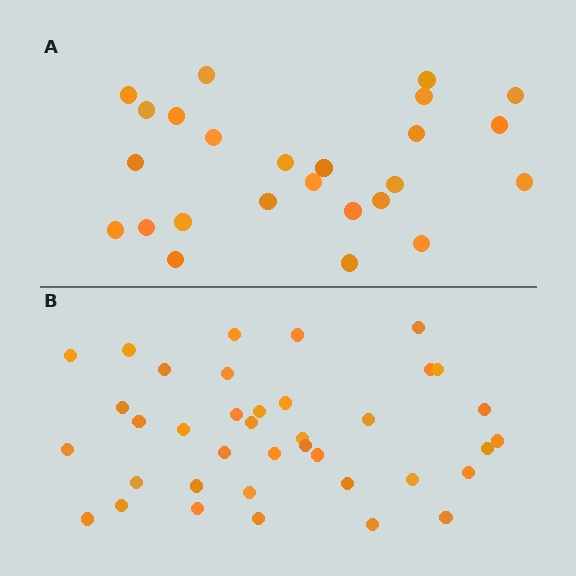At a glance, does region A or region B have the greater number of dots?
Region B (the bottom region) has more dots.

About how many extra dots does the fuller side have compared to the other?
Region B has approximately 15 more dots than region A.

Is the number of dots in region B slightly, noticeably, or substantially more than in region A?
Region B has substantially more. The ratio is roughly 1.5 to 1.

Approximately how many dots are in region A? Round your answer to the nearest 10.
About 20 dots. (The exact count is 25, which rounds to 20.)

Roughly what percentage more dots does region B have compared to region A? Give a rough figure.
About 50% more.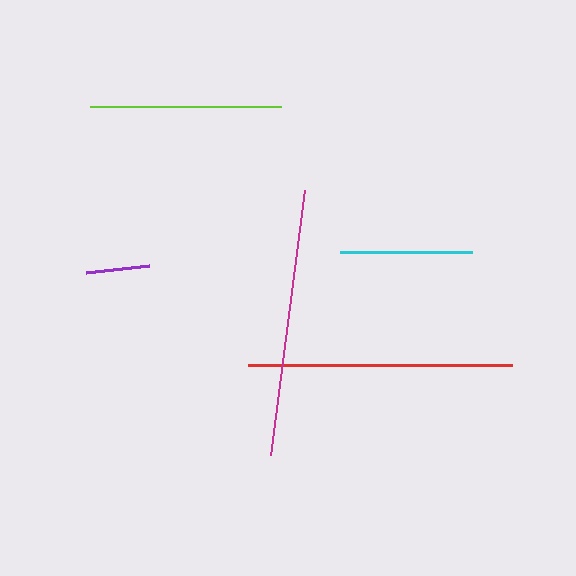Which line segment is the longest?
The magenta line is the longest at approximately 267 pixels.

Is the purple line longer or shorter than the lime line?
The lime line is longer than the purple line.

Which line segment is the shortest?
The purple line is the shortest at approximately 63 pixels.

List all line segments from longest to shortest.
From longest to shortest: magenta, red, lime, cyan, purple.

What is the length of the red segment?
The red segment is approximately 264 pixels long.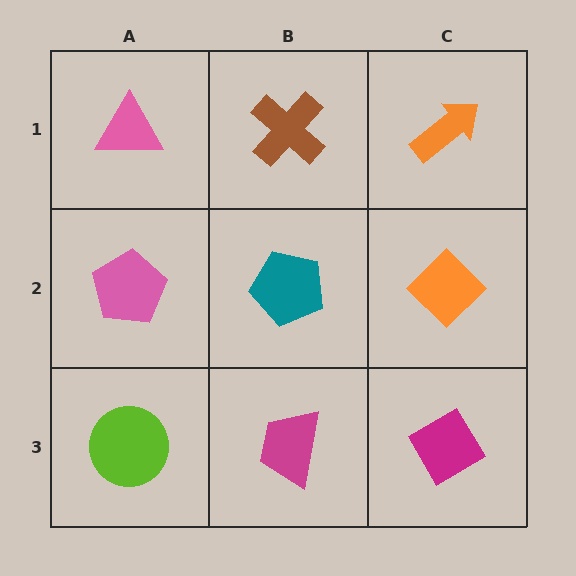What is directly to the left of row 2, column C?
A teal pentagon.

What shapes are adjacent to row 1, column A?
A pink pentagon (row 2, column A), a brown cross (row 1, column B).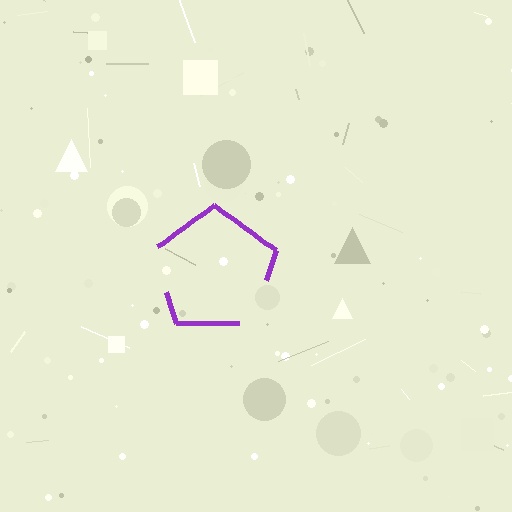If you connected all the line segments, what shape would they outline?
They would outline a pentagon.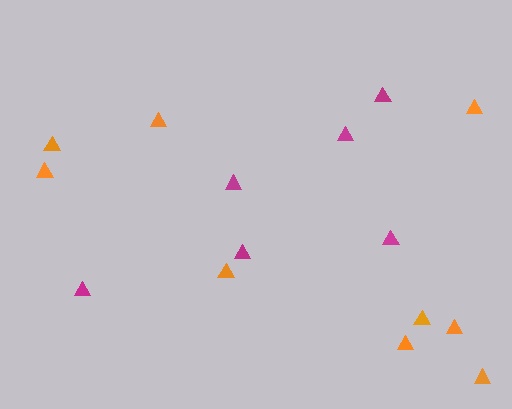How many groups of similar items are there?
There are 2 groups: one group of orange triangles (9) and one group of magenta triangles (6).